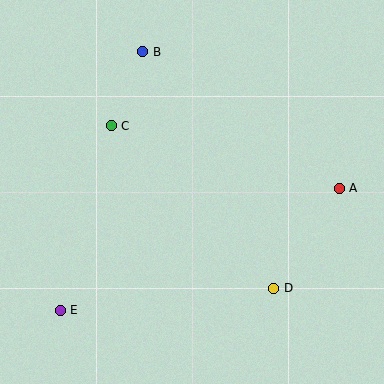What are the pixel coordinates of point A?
Point A is at (339, 188).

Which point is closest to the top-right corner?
Point A is closest to the top-right corner.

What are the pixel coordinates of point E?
Point E is at (60, 310).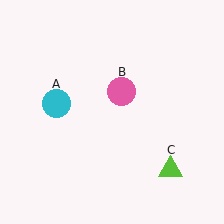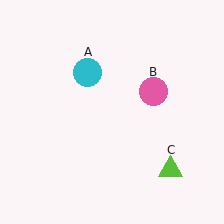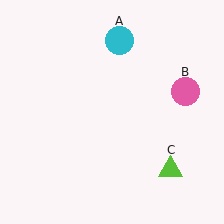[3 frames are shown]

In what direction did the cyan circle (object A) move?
The cyan circle (object A) moved up and to the right.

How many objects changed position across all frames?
2 objects changed position: cyan circle (object A), pink circle (object B).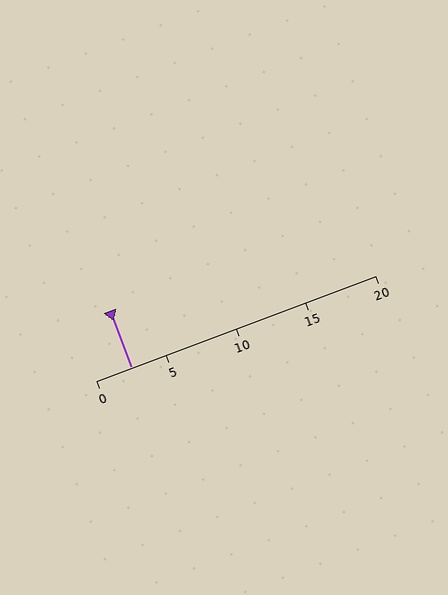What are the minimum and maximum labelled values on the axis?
The axis runs from 0 to 20.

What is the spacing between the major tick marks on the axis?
The major ticks are spaced 5 apart.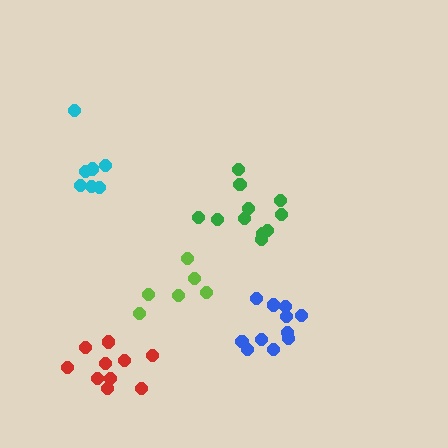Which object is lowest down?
The red cluster is bottommost.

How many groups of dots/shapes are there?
There are 5 groups.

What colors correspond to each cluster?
The clusters are colored: blue, cyan, lime, red, green.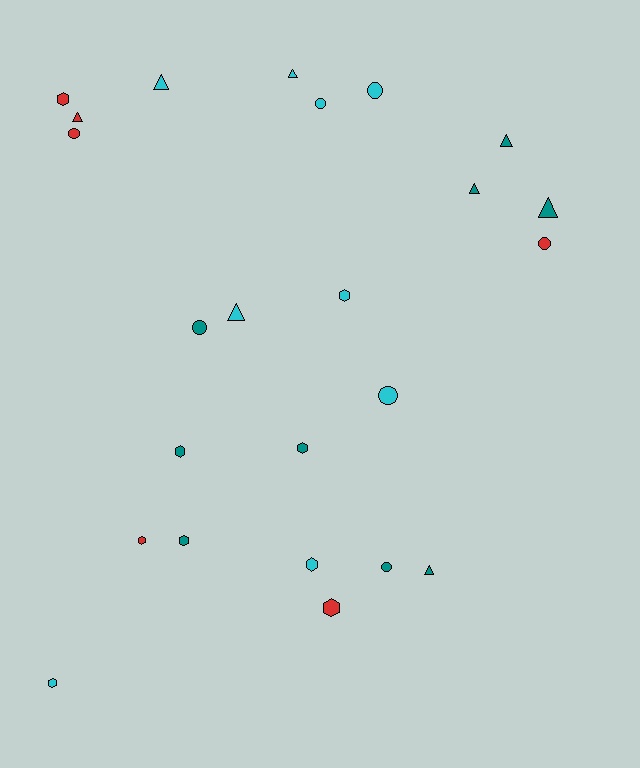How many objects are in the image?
There are 24 objects.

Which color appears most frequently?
Teal, with 9 objects.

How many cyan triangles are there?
There are 3 cyan triangles.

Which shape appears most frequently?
Hexagon, with 9 objects.